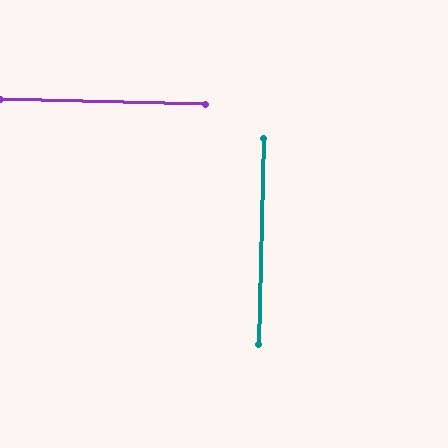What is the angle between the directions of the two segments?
Approximately 90 degrees.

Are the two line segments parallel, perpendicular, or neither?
Perpendicular — they meet at approximately 90°.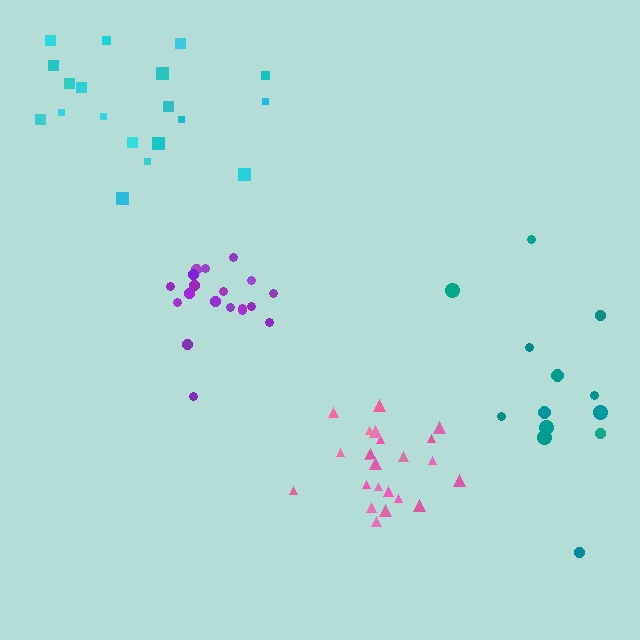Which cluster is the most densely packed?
Purple.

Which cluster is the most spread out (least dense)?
Teal.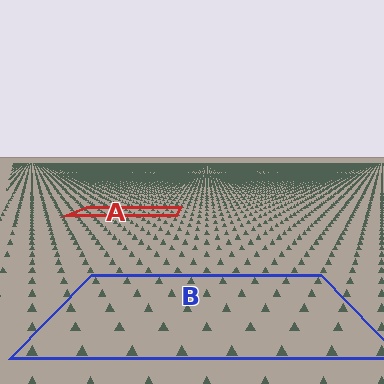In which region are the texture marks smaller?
The texture marks are smaller in region A, because it is farther away.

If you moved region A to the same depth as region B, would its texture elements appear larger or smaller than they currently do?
They would appear larger. At a closer depth, the same texture elements are projected at a bigger on-screen size.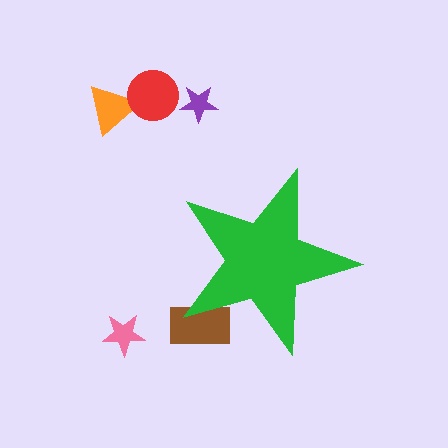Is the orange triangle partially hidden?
No, the orange triangle is fully visible.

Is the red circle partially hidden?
No, the red circle is fully visible.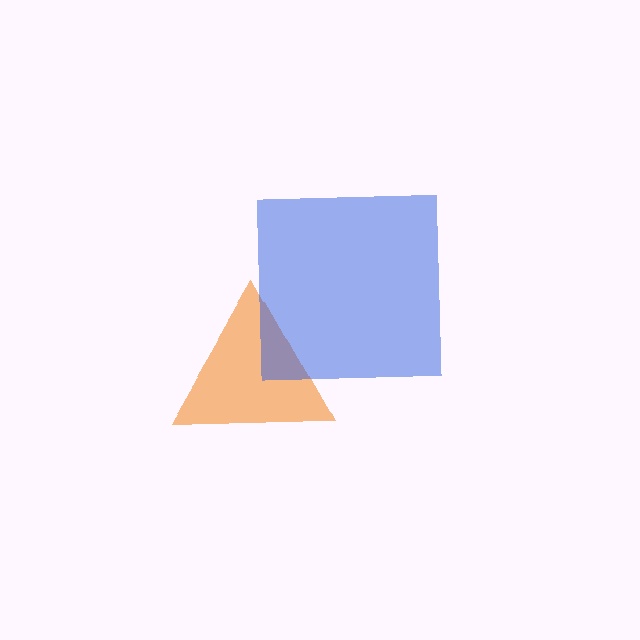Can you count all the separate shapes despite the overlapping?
Yes, there are 2 separate shapes.